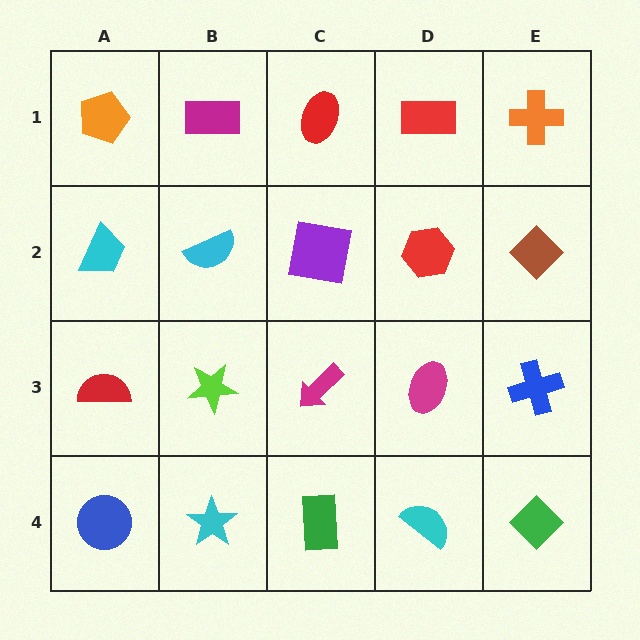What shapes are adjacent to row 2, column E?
An orange cross (row 1, column E), a blue cross (row 3, column E), a red hexagon (row 2, column D).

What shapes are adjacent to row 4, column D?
A magenta ellipse (row 3, column D), a green rectangle (row 4, column C), a green diamond (row 4, column E).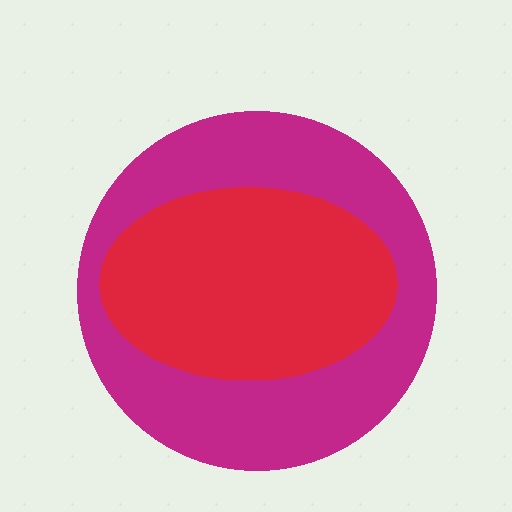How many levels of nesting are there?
2.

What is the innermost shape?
The red ellipse.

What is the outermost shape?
The magenta circle.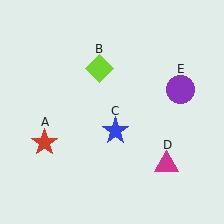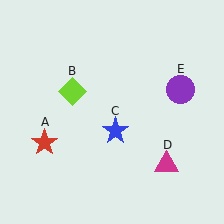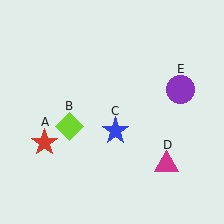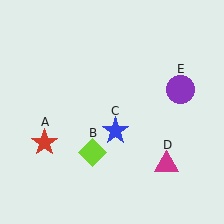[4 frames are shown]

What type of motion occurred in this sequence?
The lime diamond (object B) rotated counterclockwise around the center of the scene.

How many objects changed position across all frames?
1 object changed position: lime diamond (object B).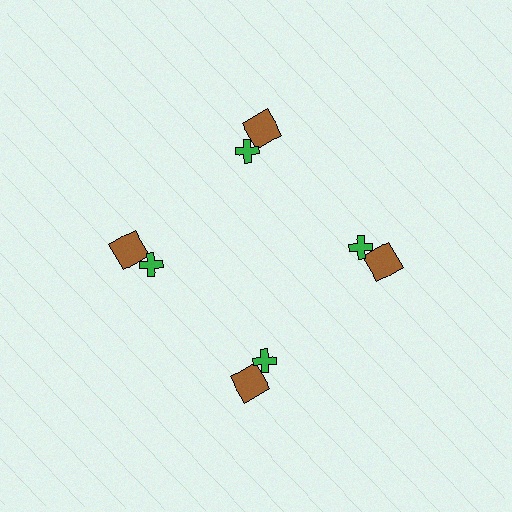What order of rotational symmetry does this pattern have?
This pattern has 4-fold rotational symmetry.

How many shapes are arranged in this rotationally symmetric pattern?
There are 8 shapes, arranged in 4 groups of 2.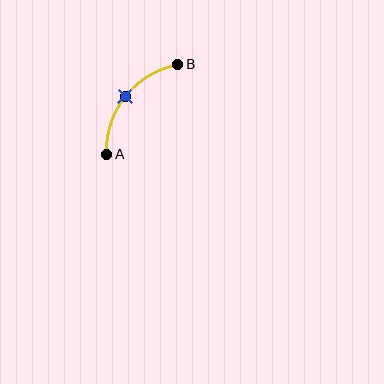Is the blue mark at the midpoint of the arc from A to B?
Yes. The blue mark lies on the arc at equal arc-length from both A and B — it is the arc midpoint.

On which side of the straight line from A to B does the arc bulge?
The arc bulges above and to the left of the straight line connecting A and B.